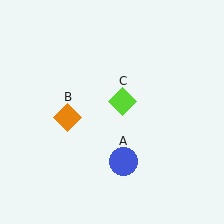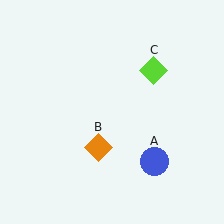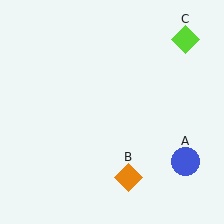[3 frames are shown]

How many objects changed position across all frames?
3 objects changed position: blue circle (object A), orange diamond (object B), lime diamond (object C).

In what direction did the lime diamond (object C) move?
The lime diamond (object C) moved up and to the right.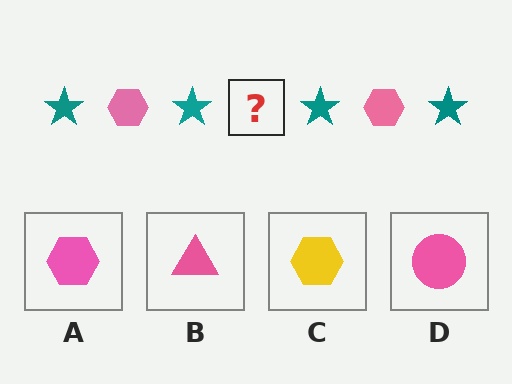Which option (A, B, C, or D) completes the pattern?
A.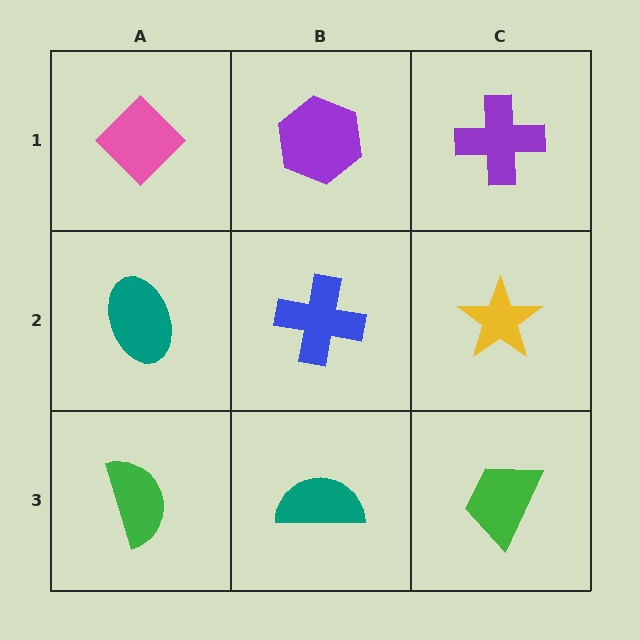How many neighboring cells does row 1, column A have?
2.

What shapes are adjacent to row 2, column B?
A purple hexagon (row 1, column B), a teal semicircle (row 3, column B), a teal ellipse (row 2, column A), a yellow star (row 2, column C).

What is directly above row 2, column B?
A purple hexagon.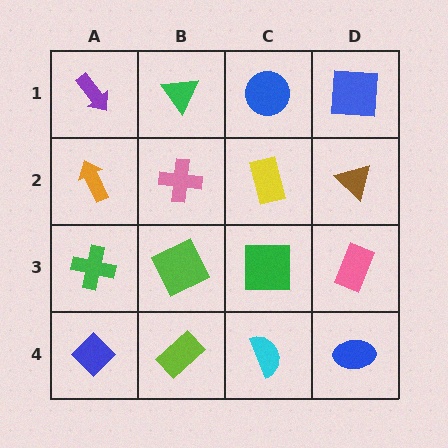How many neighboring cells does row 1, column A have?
2.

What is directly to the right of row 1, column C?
A blue square.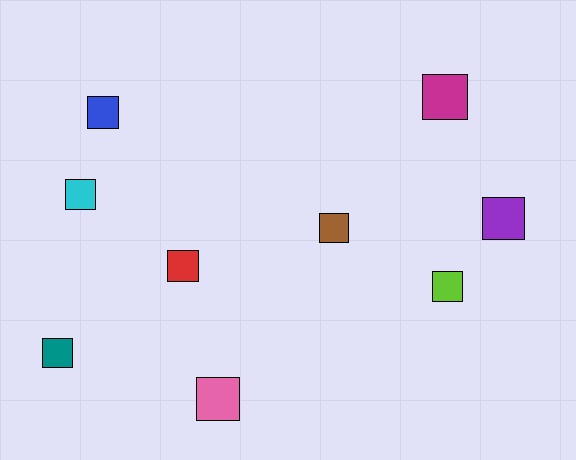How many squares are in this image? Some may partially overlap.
There are 9 squares.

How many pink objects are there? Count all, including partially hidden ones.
There is 1 pink object.